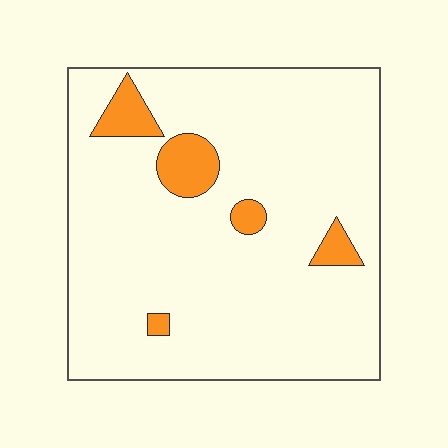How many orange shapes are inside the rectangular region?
5.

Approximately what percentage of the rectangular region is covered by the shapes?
Approximately 10%.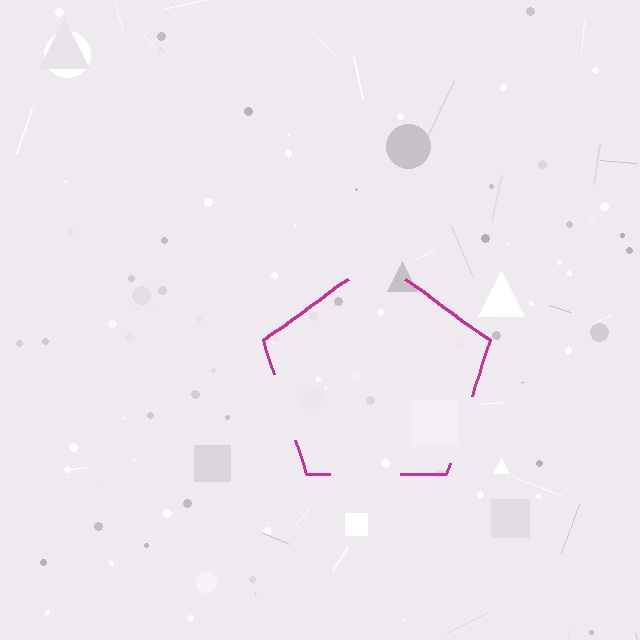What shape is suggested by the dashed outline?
The dashed outline suggests a pentagon.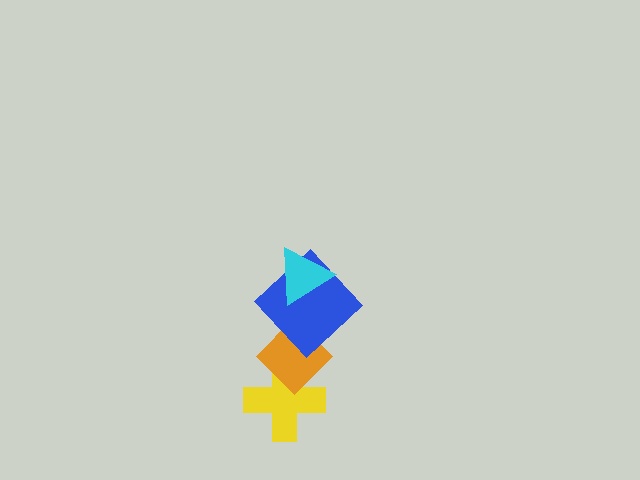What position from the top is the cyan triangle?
The cyan triangle is 1st from the top.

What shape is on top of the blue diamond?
The cyan triangle is on top of the blue diamond.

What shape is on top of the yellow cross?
The orange diamond is on top of the yellow cross.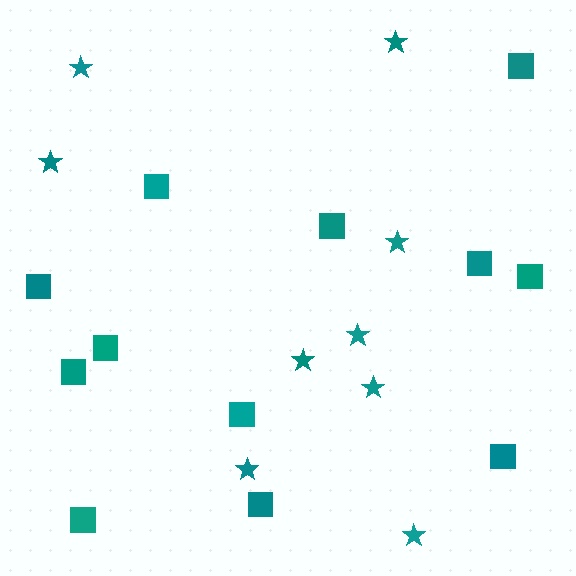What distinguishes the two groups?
There are 2 groups: one group of stars (9) and one group of squares (12).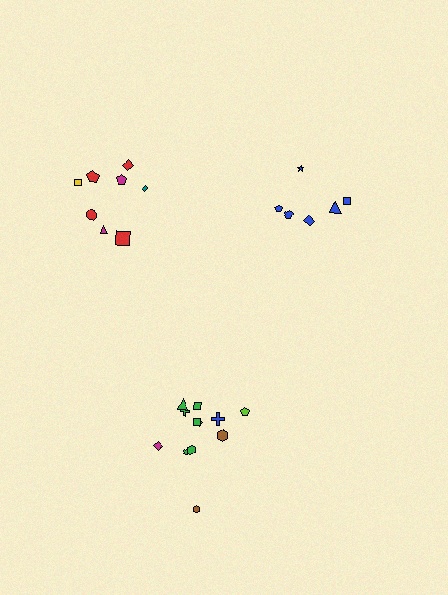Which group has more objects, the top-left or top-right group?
The top-left group.